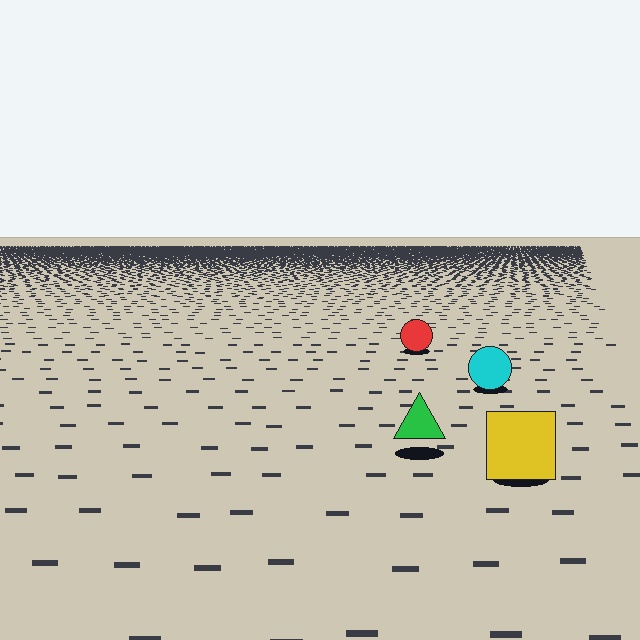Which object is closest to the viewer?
The yellow square is closest. The texture marks near it are larger and more spread out.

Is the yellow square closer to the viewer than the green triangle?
Yes. The yellow square is closer — you can tell from the texture gradient: the ground texture is coarser near it.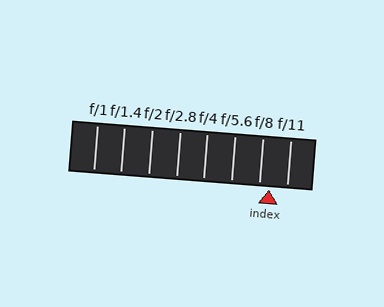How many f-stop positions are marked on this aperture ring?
There are 8 f-stop positions marked.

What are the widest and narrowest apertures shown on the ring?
The widest aperture shown is f/1 and the narrowest is f/11.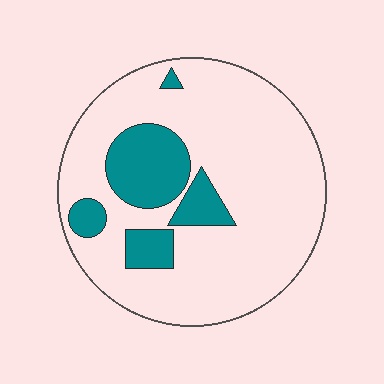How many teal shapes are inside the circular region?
5.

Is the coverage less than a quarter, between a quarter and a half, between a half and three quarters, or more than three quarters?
Less than a quarter.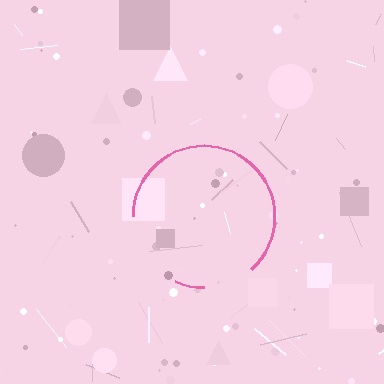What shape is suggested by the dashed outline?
The dashed outline suggests a circle.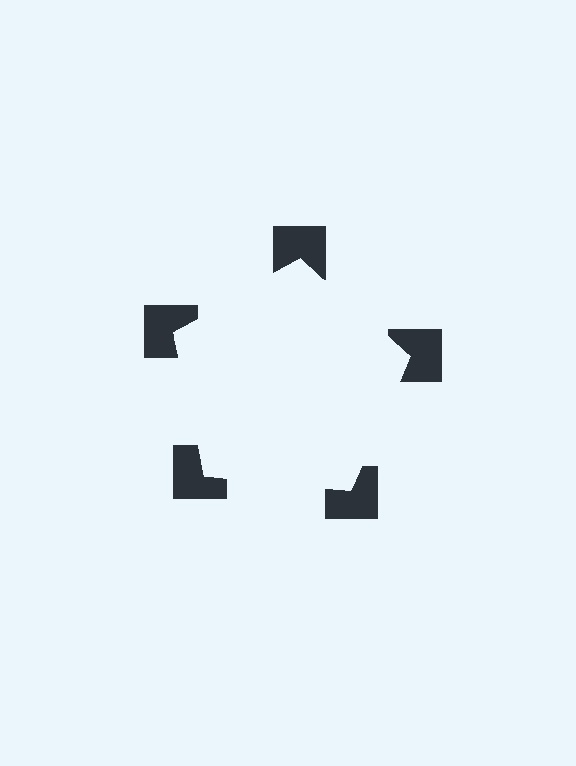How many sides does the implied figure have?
5 sides.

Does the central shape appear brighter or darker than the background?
It typically appears slightly brighter than the background, even though no actual brightness change is drawn.